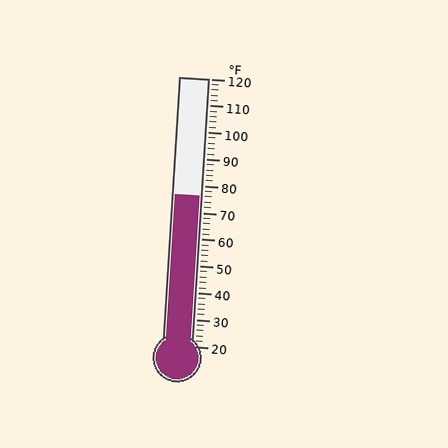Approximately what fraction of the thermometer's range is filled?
The thermometer is filled to approximately 55% of its range.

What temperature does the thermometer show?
The thermometer shows approximately 76°F.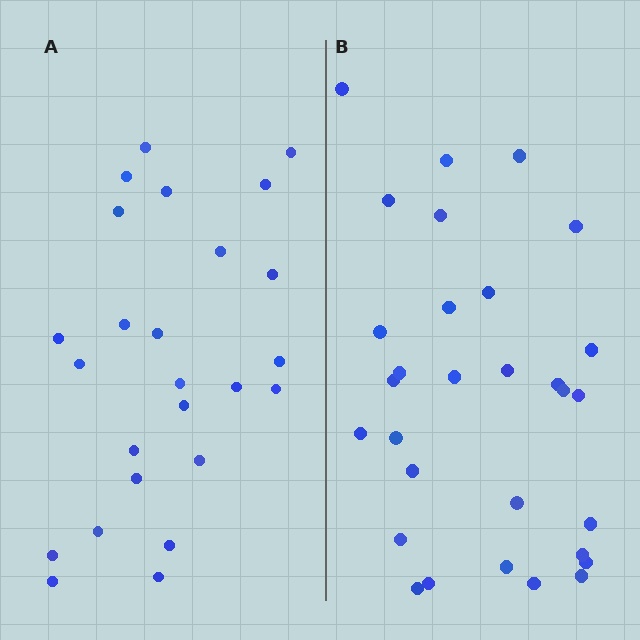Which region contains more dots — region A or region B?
Region B (the right region) has more dots.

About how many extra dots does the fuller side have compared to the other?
Region B has about 5 more dots than region A.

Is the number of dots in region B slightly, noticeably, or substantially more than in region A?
Region B has only slightly more — the two regions are fairly close. The ratio is roughly 1.2 to 1.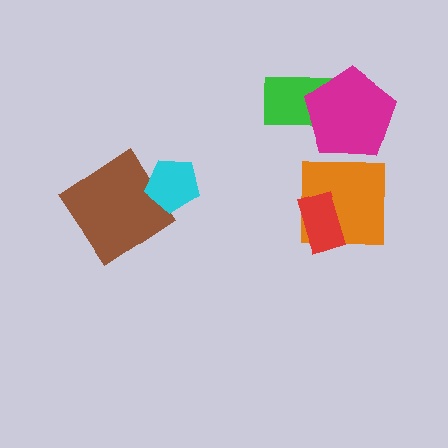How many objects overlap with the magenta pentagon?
1 object overlaps with the magenta pentagon.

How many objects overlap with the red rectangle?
1 object overlaps with the red rectangle.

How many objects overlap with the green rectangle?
1 object overlaps with the green rectangle.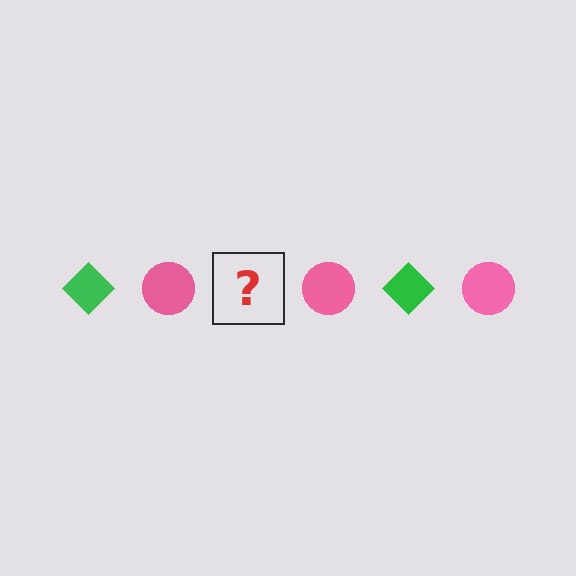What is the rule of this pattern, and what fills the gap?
The rule is that the pattern alternates between green diamond and pink circle. The gap should be filled with a green diamond.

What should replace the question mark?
The question mark should be replaced with a green diamond.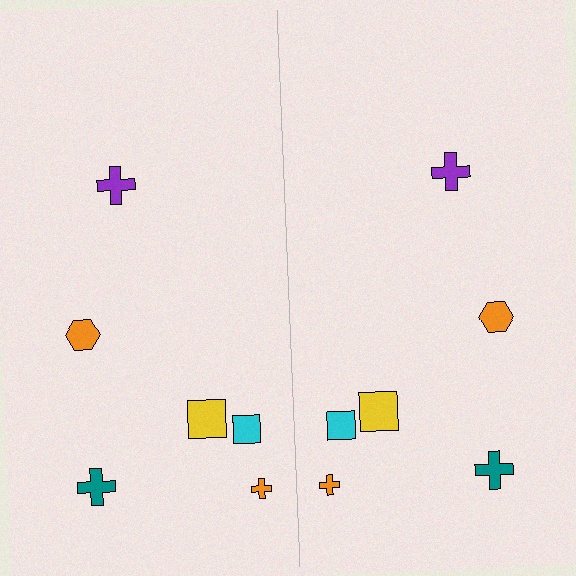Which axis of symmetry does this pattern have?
The pattern has a vertical axis of symmetry running through the center of the image.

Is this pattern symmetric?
Yes, this pattern has bilateral (reflection) symmetry.